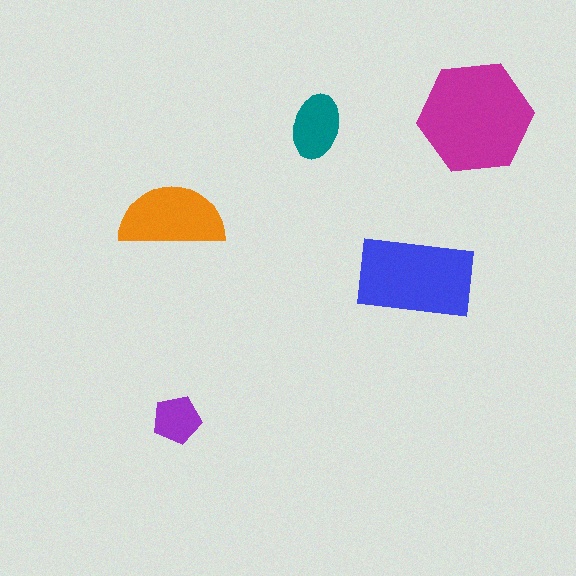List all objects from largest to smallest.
The magenta hexagon, the blue rectangle, the orange semicircle, the teal ellipse, the purple pentagon.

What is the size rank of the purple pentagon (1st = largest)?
5th.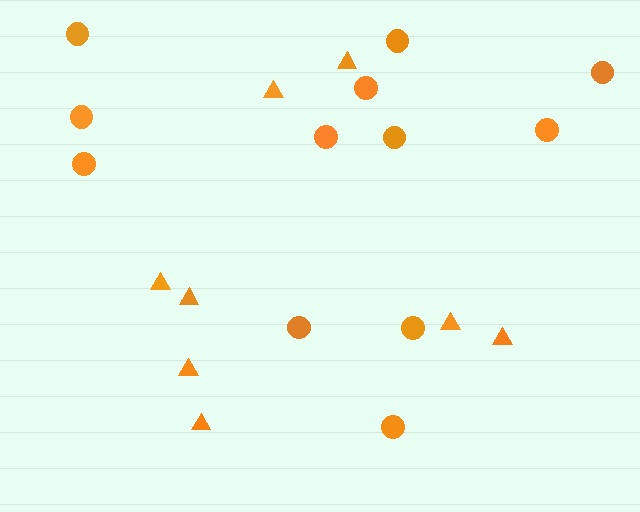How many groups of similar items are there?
There are 2 groups: one group of triangles (8) and one group of circles (12).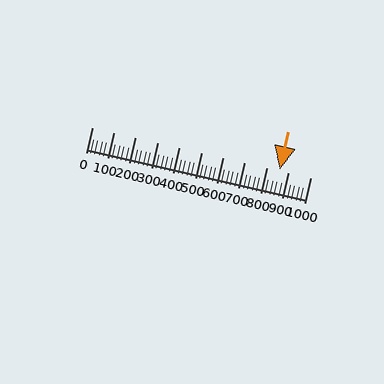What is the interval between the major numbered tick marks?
The major tick marks are spaced 100 units apart.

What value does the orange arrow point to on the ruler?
The orange arrow points to approximately 860.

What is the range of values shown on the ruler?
The ruler shows values from 0 to 1000.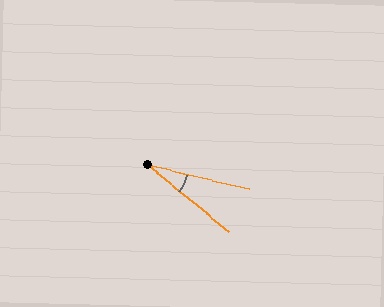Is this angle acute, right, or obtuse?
It is acute.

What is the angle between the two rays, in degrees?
Approximately 26 degrees.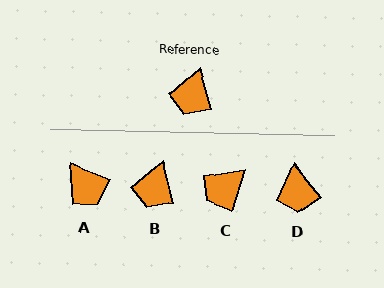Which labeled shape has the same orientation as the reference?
B.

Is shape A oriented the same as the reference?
No, it is off by about 54 degrees.